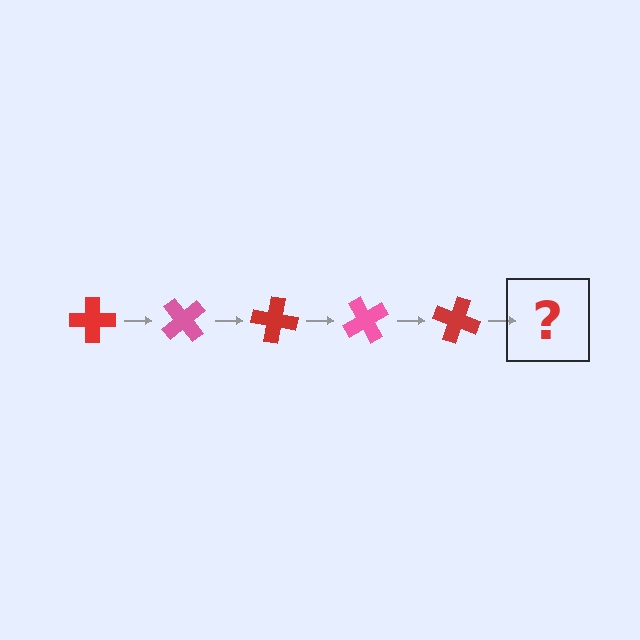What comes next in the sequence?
The next element should be a pink cross, rotated 250 degrees from the start.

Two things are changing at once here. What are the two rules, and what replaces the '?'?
The two rules are that it rotates 50 degrees each step and the color cycles through red and pink. The '?' should be a pink cross, rotated 250 degrees from the start.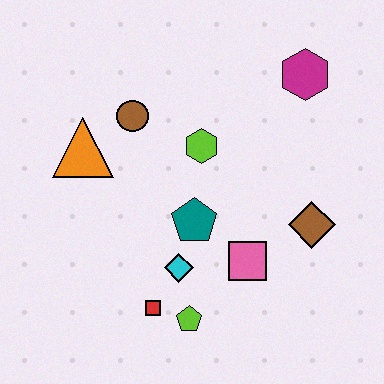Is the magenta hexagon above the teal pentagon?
Yes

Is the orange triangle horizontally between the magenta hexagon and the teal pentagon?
No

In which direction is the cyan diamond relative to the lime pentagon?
The cyan diamond is above the lime pentagon.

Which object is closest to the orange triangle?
The brown circle is closest to the orange triangle.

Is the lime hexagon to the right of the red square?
Yes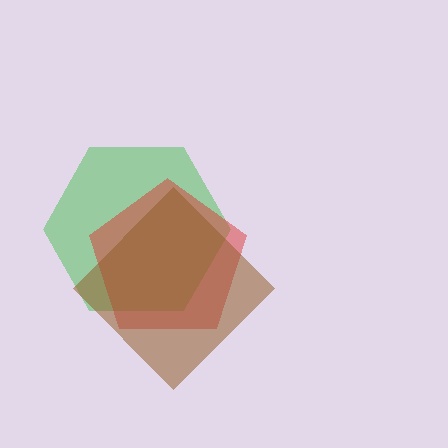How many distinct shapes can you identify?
There are 3 distinct shapes: a green hexagon, a red pentagon, a brown diamond.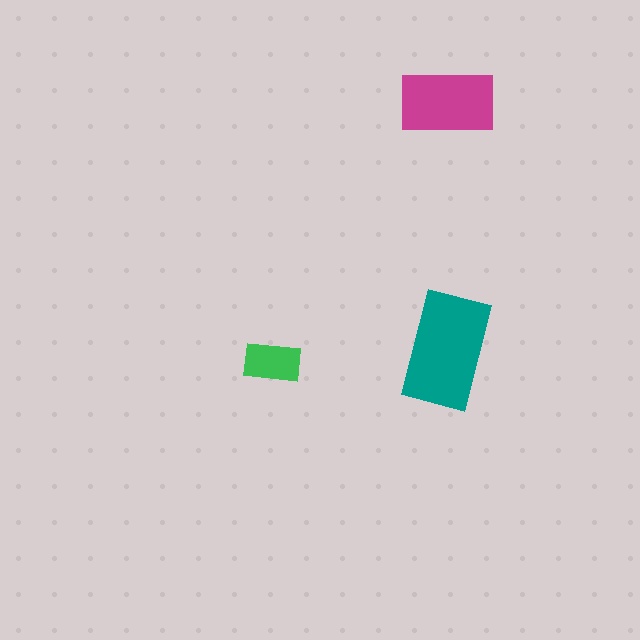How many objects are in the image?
There are 3 objects in the image.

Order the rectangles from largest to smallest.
the teal one, the magenta one, the green one.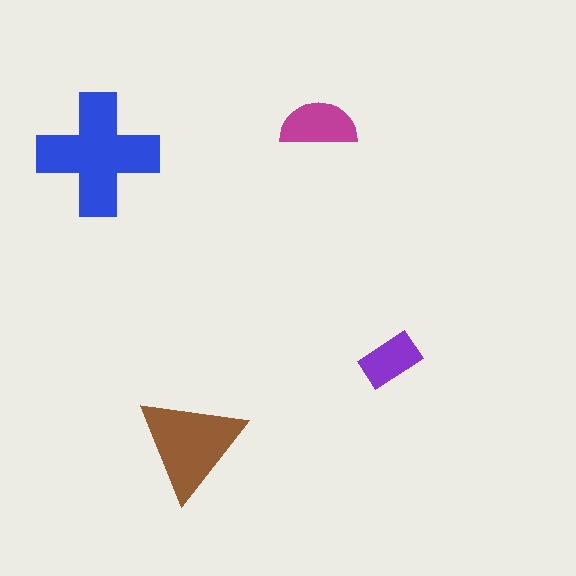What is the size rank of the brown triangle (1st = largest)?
2nd.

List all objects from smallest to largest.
The purple rectangle, the magenta semicircle, the brown triangle, the blue cross.